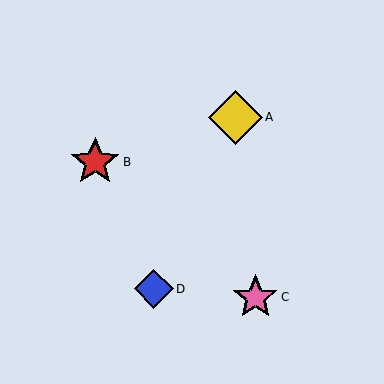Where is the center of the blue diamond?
The center of the blue diamond is at (154, 289).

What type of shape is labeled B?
Shape B is a red star.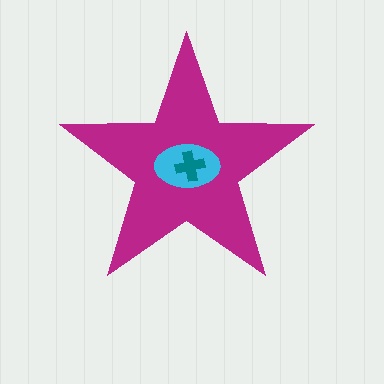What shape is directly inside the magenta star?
The cyan ellipse.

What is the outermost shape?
The magenta star.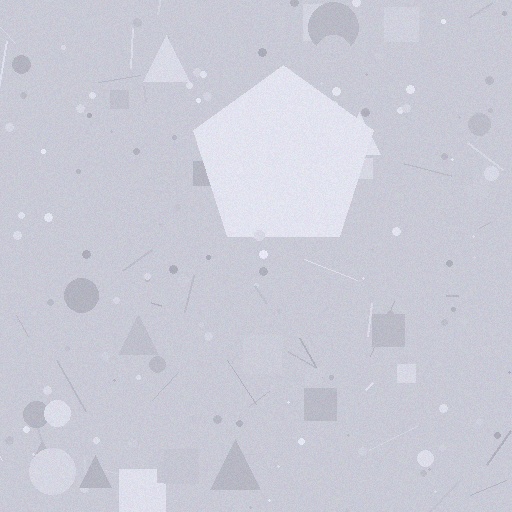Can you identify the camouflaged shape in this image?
The camouflaged shape is a pentagon.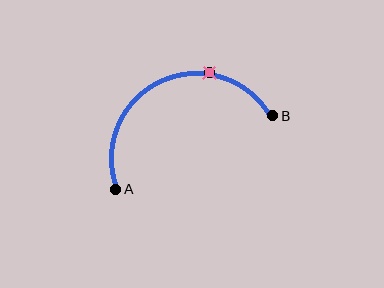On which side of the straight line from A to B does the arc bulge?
The arc bulges above the straight line connecting A and B.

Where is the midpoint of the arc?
The arc midpoint is the point on the curve farthest from the straight line joining A and B. It sits above that line.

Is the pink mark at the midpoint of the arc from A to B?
No. The pink mark lies on the arc but is closer to endpoint B. The arc midpoint would be at the point on the curve equidistant along the arc from both A and B.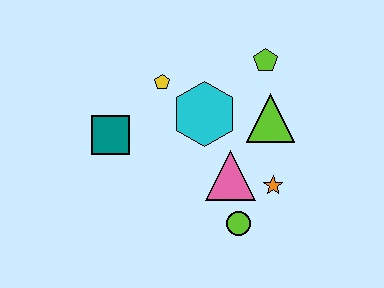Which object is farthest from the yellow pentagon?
The lime circle is farthest from the yellow pentagon.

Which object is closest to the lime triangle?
The lime pentagon is closest to the lime triangle.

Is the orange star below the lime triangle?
Yes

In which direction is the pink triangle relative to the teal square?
The pink triangle is to the right of the teal square.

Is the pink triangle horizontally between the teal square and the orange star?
Yes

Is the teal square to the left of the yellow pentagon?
Yes